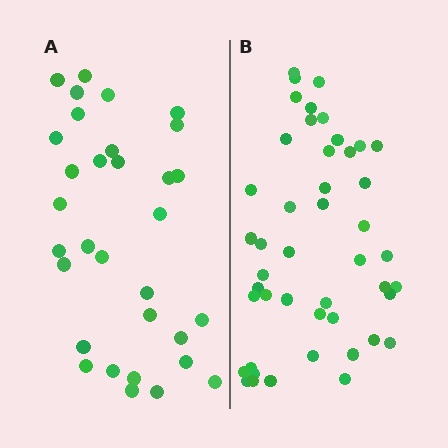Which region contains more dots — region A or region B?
Region B (the right region) has more dots.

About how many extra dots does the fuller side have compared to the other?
Region B has approximately 15 more dots than region A.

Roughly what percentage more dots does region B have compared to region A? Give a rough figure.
About 45% more.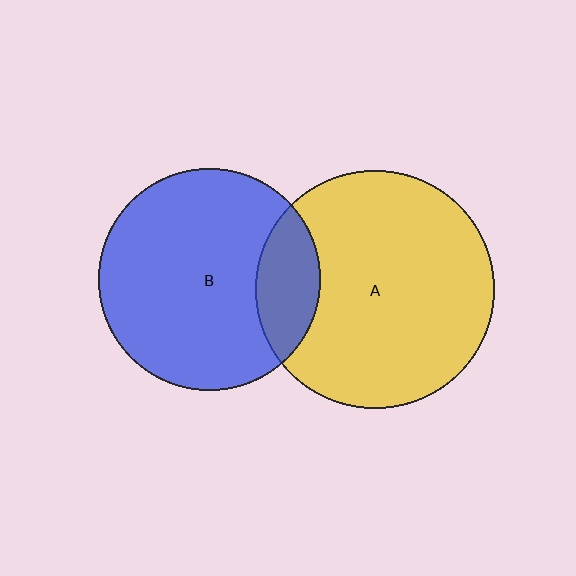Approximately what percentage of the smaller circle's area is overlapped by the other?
Approximately 20%.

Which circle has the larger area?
Circle A (yellow).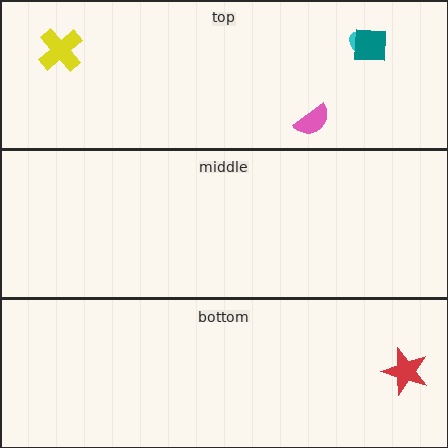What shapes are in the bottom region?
The red star.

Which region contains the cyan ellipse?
The top region.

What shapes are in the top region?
The cyan ellipse, the yellow cross, the pink semicircle, the teal square.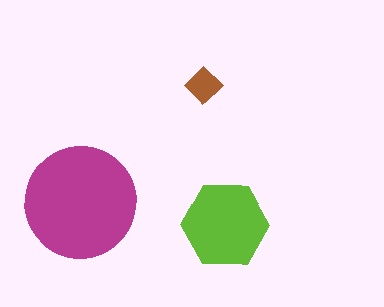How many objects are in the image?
There are 3 objects in the image.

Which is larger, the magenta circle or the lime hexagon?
The magenta circle.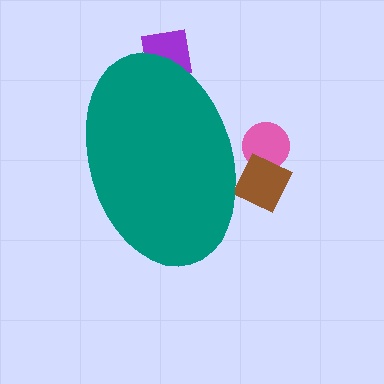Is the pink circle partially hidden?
Yes, the pink circle is partially hidden behind the teal ellipse.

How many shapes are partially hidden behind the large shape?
3 shapes are partially hidden.